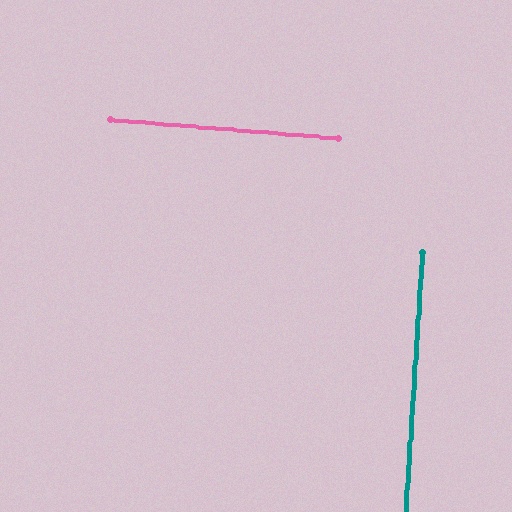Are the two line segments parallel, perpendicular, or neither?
Perpendicular — they meet at approximately 89°.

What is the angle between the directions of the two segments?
Approximately 89 degrees.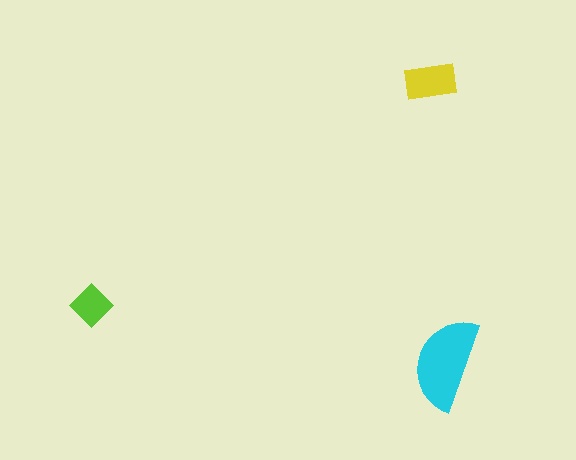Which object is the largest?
The cyan semicircle.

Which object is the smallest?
The lime diamond.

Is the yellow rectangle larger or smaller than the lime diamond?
Larger.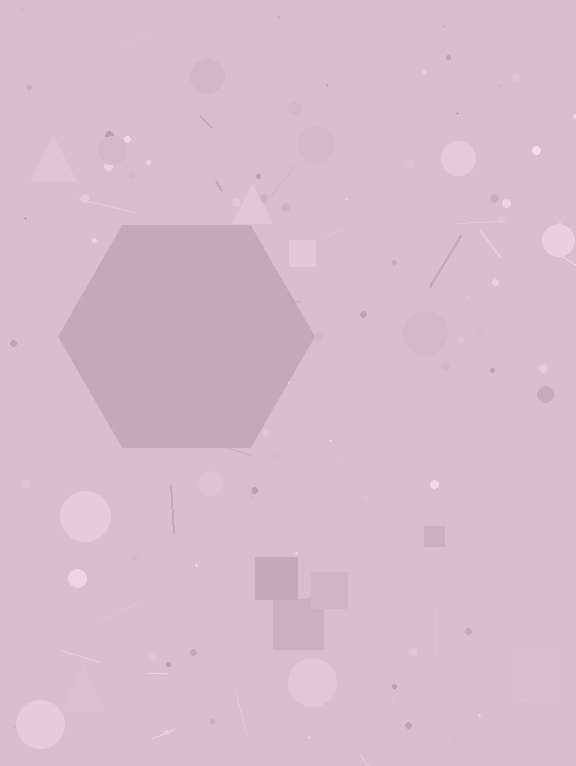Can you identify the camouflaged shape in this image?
The camouflaged shape is a hexagon.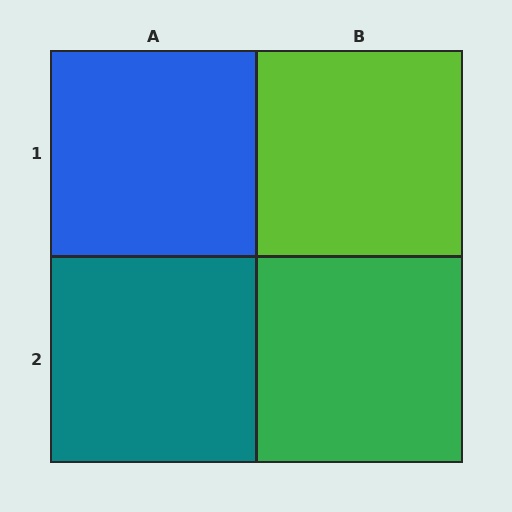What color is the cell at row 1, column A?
Blue.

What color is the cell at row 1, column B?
Lime.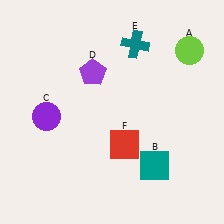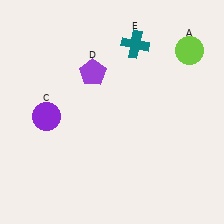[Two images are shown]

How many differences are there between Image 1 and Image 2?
There are 2 differences between the two images.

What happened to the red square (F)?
The red square (F) was removed in Image 2. It was in the bottom-right area of Image 1.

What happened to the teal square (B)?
The teal square (B) was removed in Image 2. It was in the bottom-right area of Image 1.